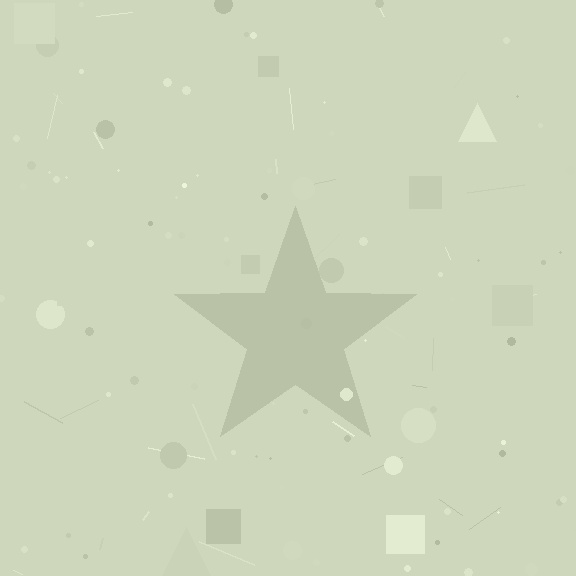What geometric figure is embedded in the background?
A star is embedded in the background.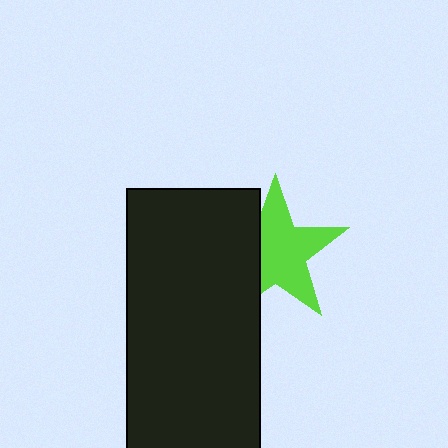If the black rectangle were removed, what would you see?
You would see the complete lime star.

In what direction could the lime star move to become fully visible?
The lime star could move right. That would shift it out from behind the black rectangle entirely.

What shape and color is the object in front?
The object in front is a black rectangle.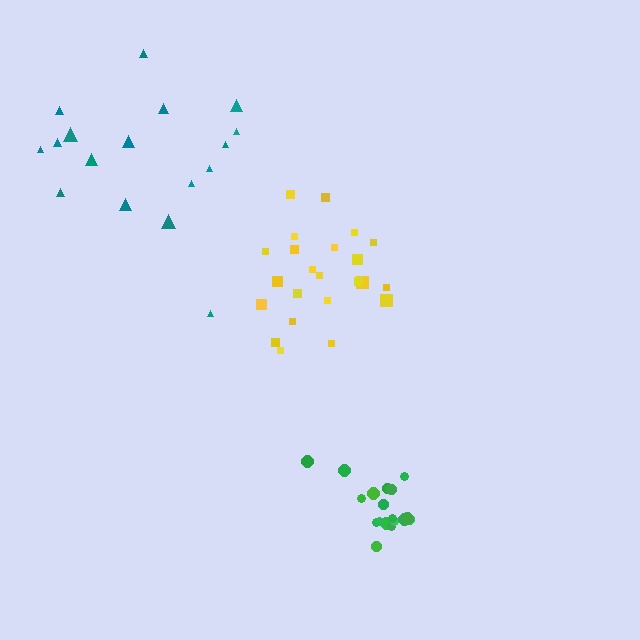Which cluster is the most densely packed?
Green.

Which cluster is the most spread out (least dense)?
Teal.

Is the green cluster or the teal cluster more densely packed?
Green.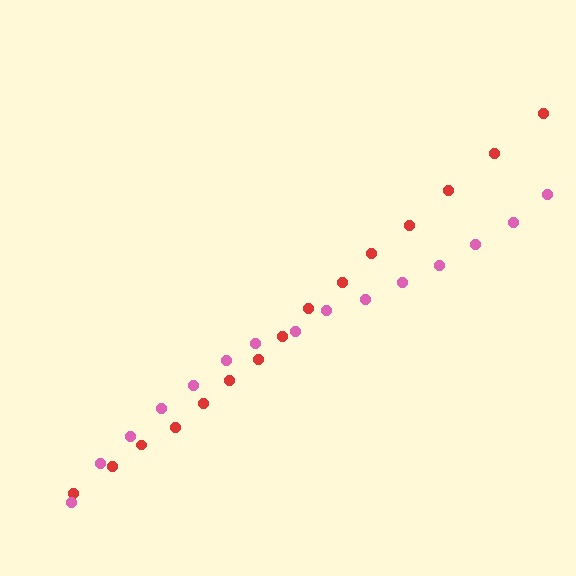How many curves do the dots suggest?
There are 2 distinct paths.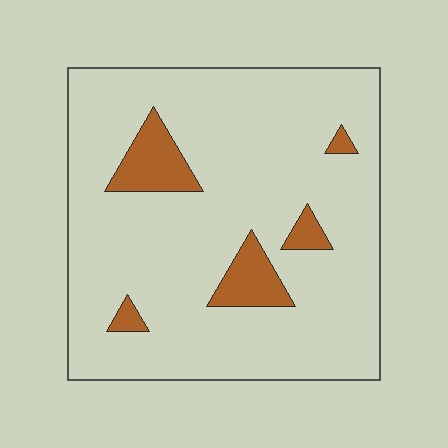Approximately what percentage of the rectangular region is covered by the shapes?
Approximately 10%.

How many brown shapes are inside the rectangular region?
5.